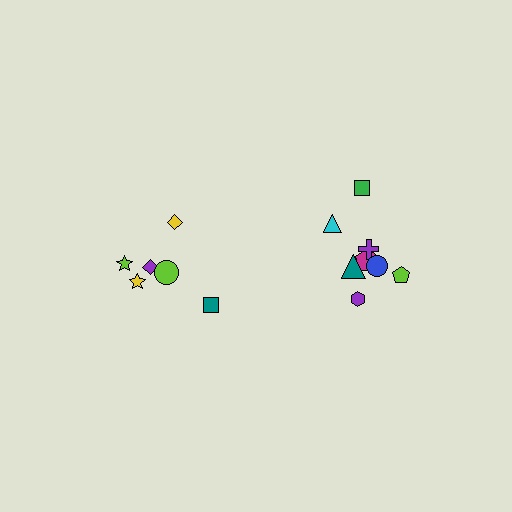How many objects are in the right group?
There are 8 objects.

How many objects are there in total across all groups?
There are 14 objects.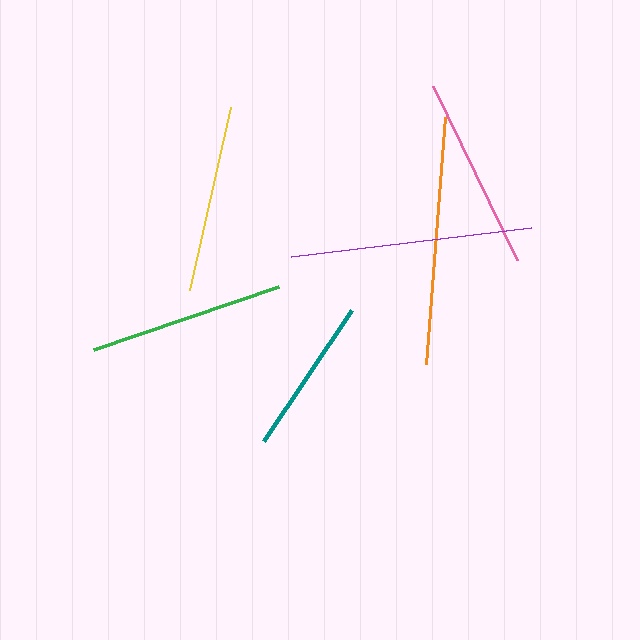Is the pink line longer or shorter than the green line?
The green line is longer than the pink line.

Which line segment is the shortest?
The teal line is the shortest at approximately 159 pixels.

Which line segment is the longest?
The orange line is the longest at approximately 247 pixels.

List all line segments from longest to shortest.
From longest to shortest: orange, purple, green, pink, yellow, teal.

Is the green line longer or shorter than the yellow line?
The green line is longer than the yellow line.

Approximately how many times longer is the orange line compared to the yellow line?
The orange line is approximately 1.3 times the length of the yellow line.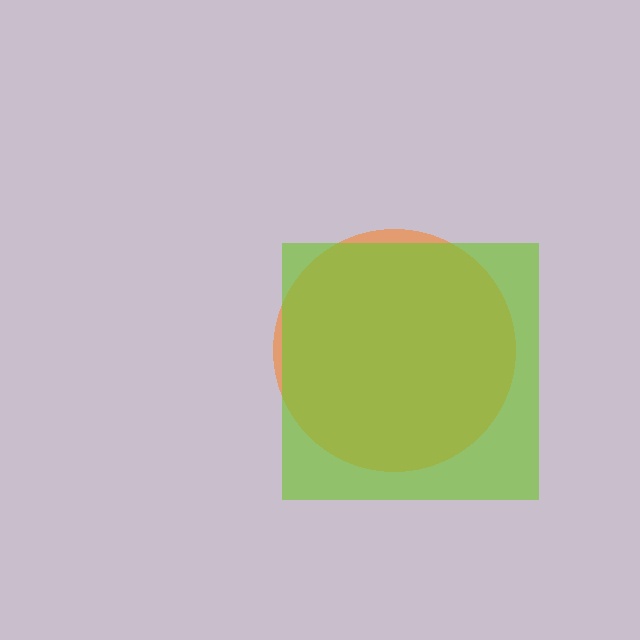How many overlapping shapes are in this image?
There are 2 overlapping shapes in the image.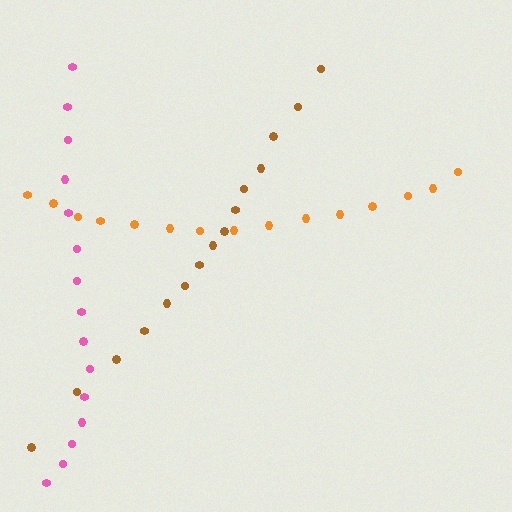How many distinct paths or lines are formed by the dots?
There are 3 distinct paths.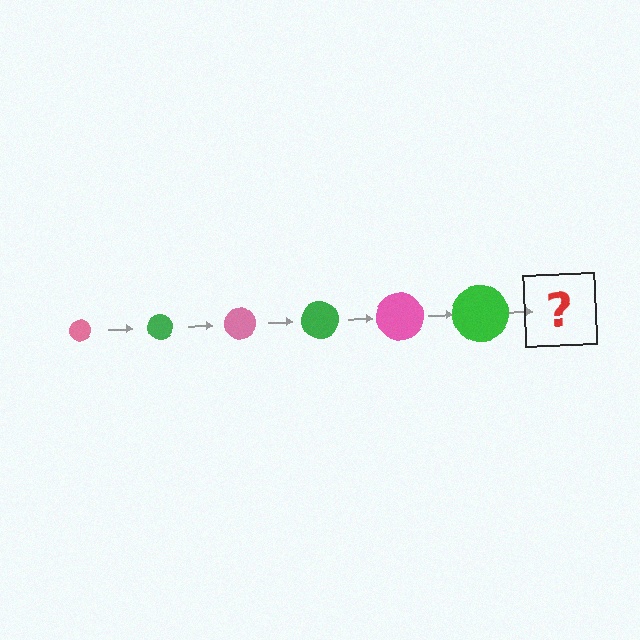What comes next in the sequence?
The next element should be a pink circle, larger than the previous one.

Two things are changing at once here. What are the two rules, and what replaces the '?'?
The two rules are that the circle grows larger each step and the color cycles through pink and green. The '?' should be a pink circle, larger than the previous one.